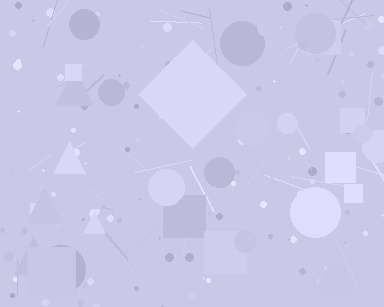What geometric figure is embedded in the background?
A diamond is embedded in the background.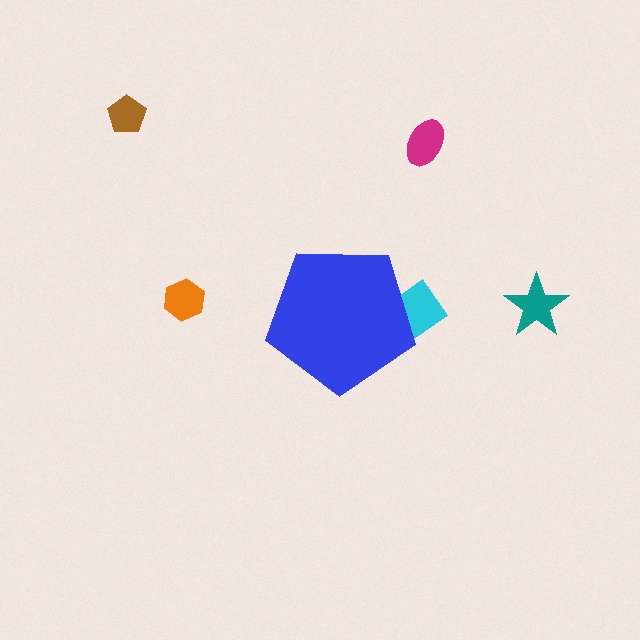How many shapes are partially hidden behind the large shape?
1 shape is partially hidden.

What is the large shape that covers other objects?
A blue pentagon.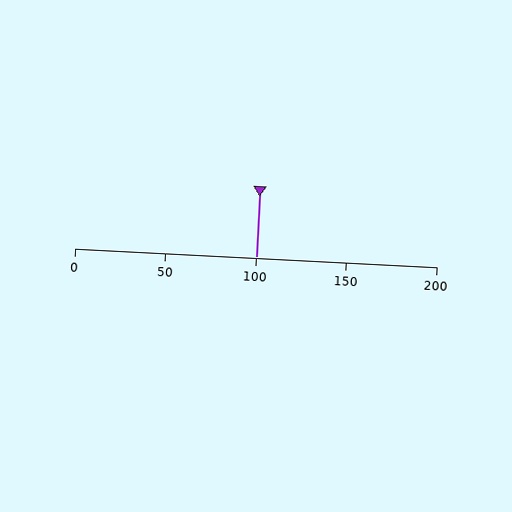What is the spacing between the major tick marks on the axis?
The major ticks are spaced 50 apart.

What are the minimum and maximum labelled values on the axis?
The axis runs from 0 to 200.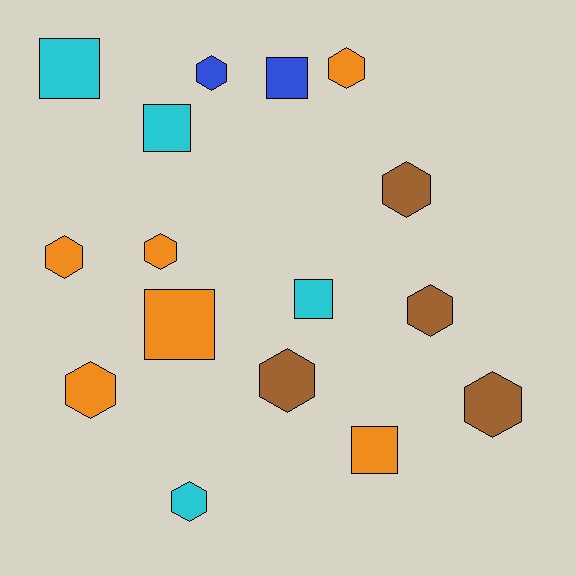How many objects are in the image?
There are 16 objects.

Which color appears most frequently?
Orange, with 6 objects.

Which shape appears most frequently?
Hexagon, with 10 objects.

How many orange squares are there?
There are 2 orange squares.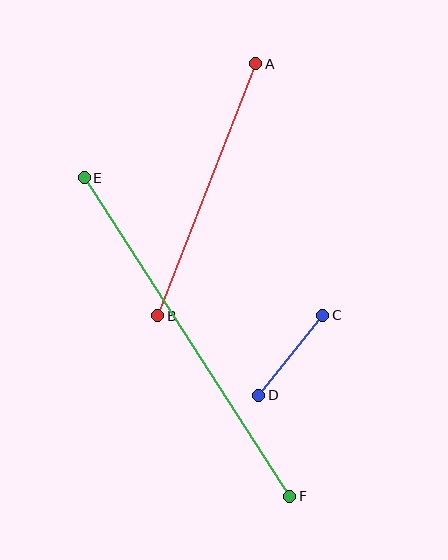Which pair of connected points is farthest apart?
Points E and F are farthest apart.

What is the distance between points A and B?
The distance is approximately 270 pixels.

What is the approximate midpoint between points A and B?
The midpoint is at approximately (207, 190) pixels.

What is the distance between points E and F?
The distance is approximately 379 pixels.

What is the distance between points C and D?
The distance is approximately 103 pixels.